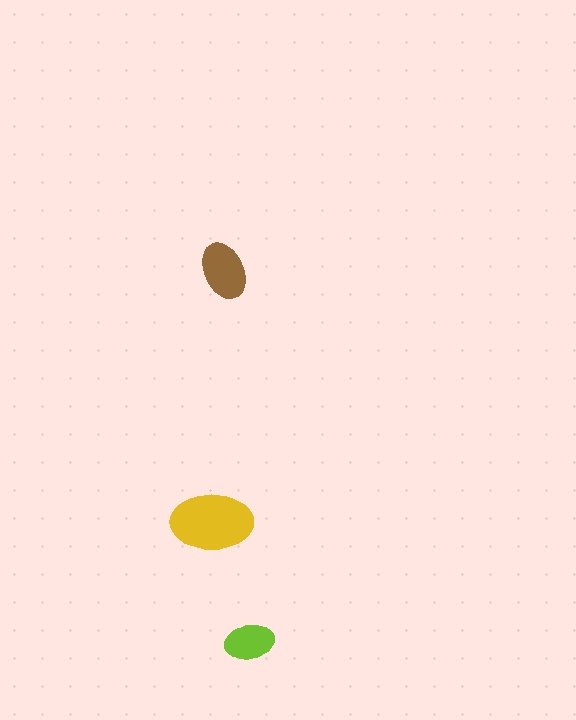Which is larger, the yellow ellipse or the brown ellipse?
The yellow one.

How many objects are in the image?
There are 3 objects in the image.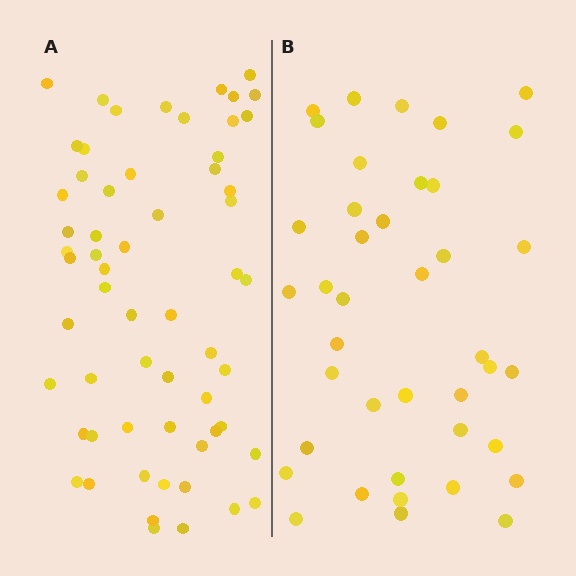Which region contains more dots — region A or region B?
Region A (the left region) has more dots.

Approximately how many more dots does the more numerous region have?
Region A has approximately 20 more dots than region B.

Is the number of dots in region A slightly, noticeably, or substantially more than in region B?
Region A has substantially more. The ratio is roughly 1.5 to 1.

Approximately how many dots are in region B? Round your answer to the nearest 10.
About 40 dots.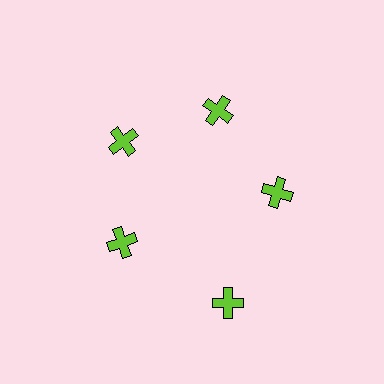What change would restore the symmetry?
The symmetry would be restored by moving it inward, back onto the ring so that all 5 crosses sit at equal angles and equal distance from the center.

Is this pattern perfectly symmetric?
No. The 5 lime crosses are arranged in a ring, but one element near the 5 o'clock position is pushed outward from the center, breaking the 5-fold rotational symmetry.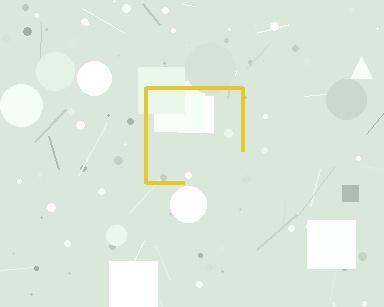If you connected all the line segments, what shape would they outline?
They would outline a square.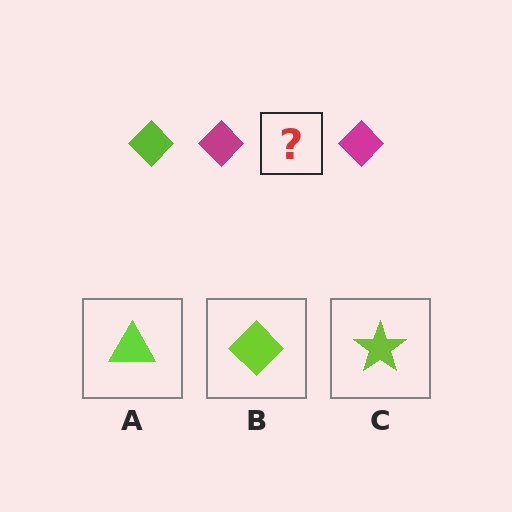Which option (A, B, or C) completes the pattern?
B.